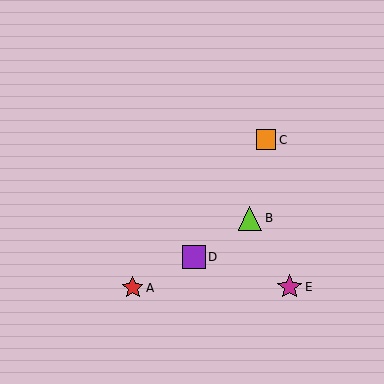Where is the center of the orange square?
The center of the orange square is at (266, 140).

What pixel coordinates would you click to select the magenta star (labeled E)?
Click at (289, 287) to select the magenta star E.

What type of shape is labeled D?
Shape D is a purple square.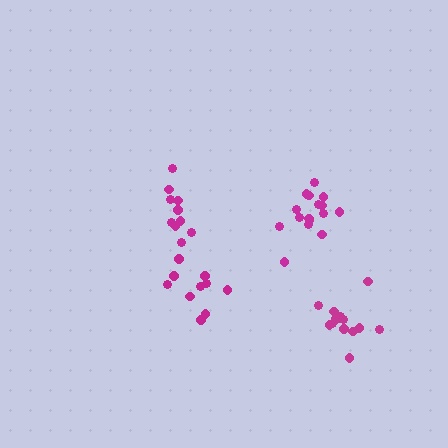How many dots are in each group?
Group 1: 16 dots, Group 2: 10 dots, Group 3: 10 dots, Group 4: 14 dots (50 total).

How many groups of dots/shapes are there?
There are 4 groups.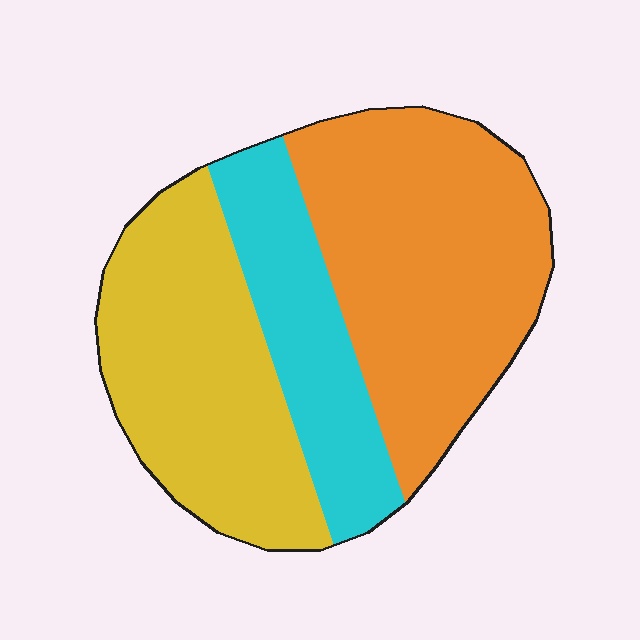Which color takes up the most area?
Orange, at roughly 45%.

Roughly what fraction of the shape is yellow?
Yellow takes up about one third (1/3) of the shape.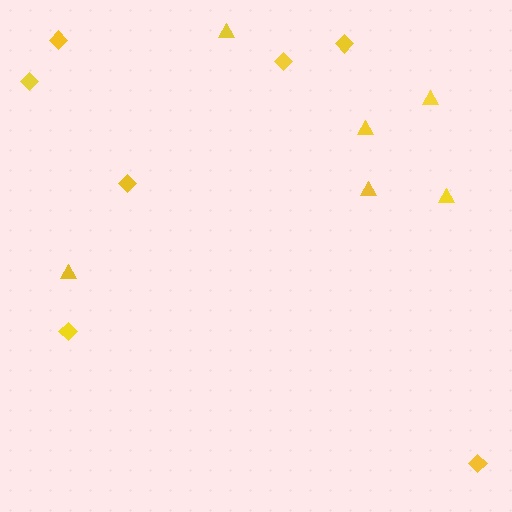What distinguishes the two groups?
There are 2 groups: one group of triangles (6) and one group of diamonds (7).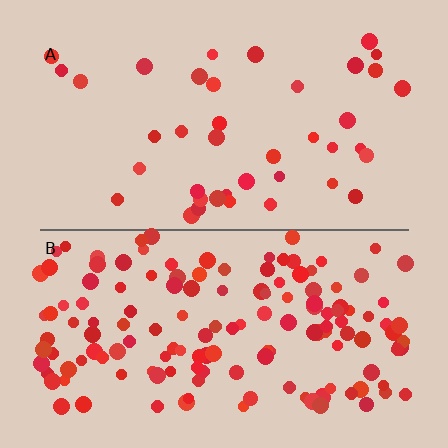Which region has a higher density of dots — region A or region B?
B (the bottom).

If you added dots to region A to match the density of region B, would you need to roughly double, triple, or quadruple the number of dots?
Approximately quadruple.